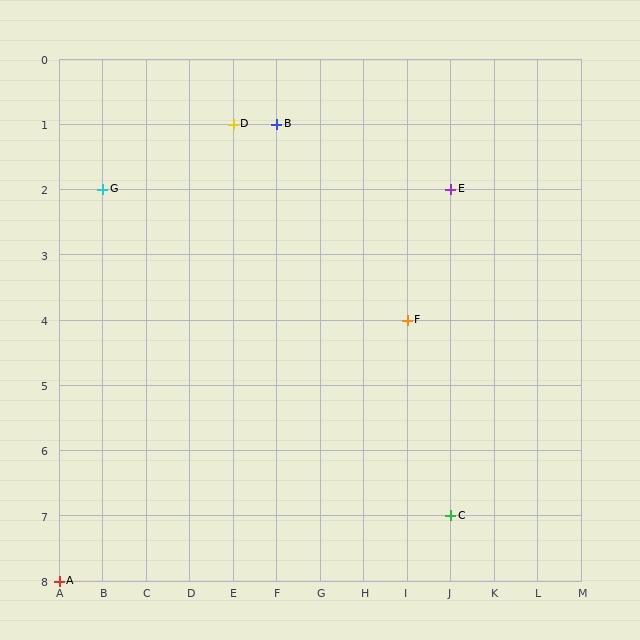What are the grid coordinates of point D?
Point D is at grid coordinates (E, 1).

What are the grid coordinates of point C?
Point C is at grid coordinates (J, 7).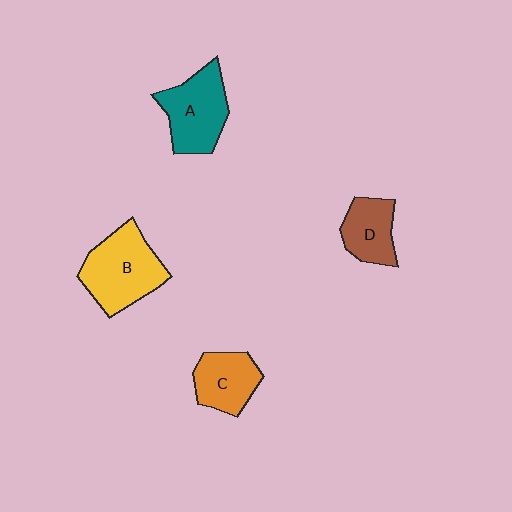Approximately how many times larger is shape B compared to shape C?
Approximately 1.5 times.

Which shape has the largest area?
Shape B (yellow).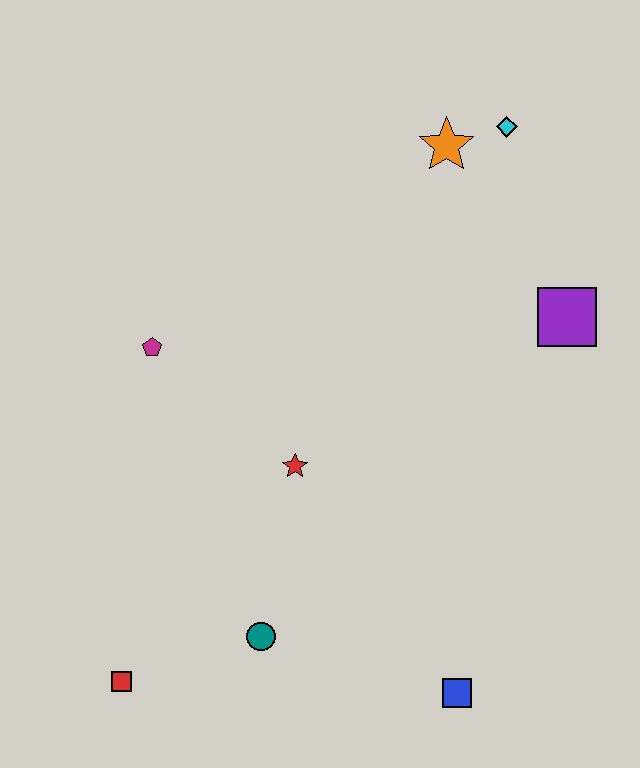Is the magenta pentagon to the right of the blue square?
No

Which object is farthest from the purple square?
The red square is farthest from the purple square.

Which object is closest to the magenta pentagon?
The red star is closest to the magenta pentagon.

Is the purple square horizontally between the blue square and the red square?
No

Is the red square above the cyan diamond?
No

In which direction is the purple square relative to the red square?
The purple square is to the right of the red square.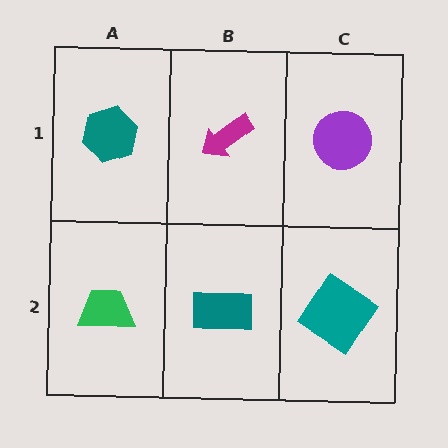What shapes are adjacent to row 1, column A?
A green trapezoid (row 2, column A), a magenta arrow (row 1, column B).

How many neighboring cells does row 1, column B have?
3.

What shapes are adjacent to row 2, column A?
A teal hexagon (row 1, column A), a teal rectangle (row 2, column B).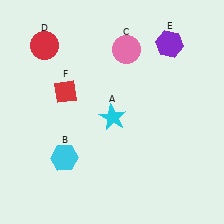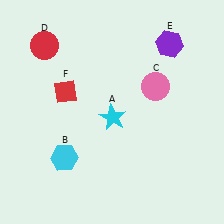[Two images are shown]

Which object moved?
The pink circle (C) moved down.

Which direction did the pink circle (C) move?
The pink circle (C) moved down.